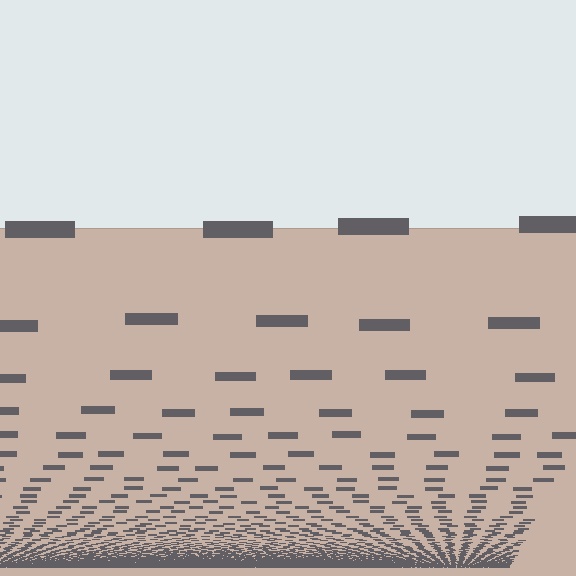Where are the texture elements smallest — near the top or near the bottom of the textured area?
Near the bottom.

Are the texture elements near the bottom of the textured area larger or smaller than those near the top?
Smaller. The gradient is inverted — elements near the bottom are smaller and denser.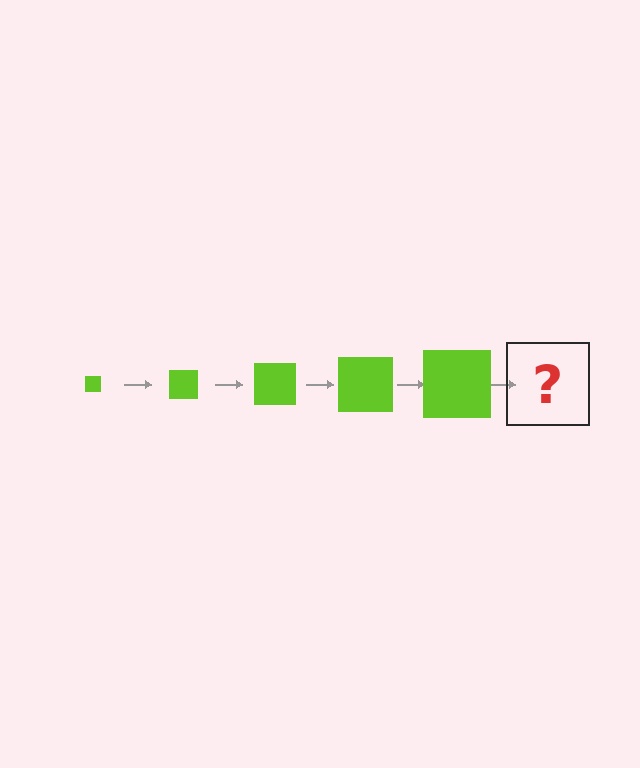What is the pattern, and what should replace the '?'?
The pattern is that the square gets progressively larger each step. The '?' should be a lime square, larger than the previous one.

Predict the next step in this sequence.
The next step is a lime square, larger than the previous one.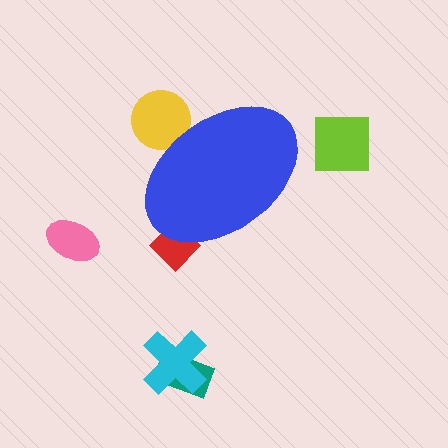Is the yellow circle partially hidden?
Yes, the yellow circle is partially hidden behind the blue ellipse.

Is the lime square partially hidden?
No, the lime square is fully visible.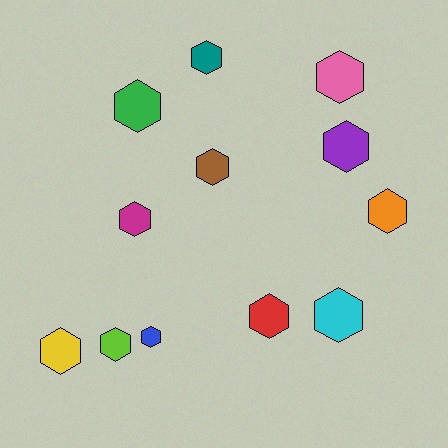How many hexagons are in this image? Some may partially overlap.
There are 12 hexagons.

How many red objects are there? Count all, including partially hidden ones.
There is 1 red object.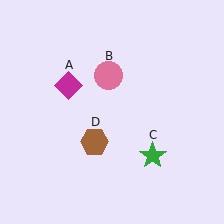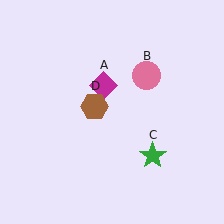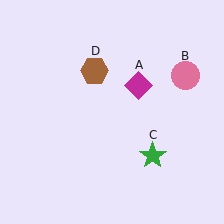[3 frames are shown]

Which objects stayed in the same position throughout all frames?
Green star (object C) remained stationary.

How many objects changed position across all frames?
3 objects changed position: magenta diamond (object A), pink circle (object B), brown hexagon (object D).